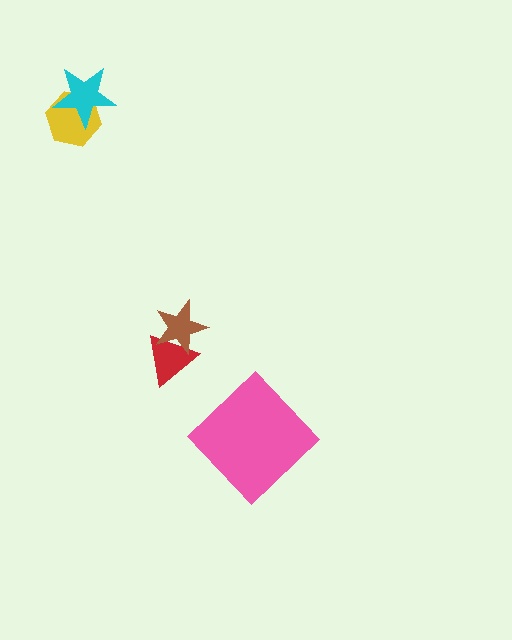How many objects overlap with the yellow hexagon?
1 object overlaps with the yellow hexagon.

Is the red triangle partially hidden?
Yes, it is partially covered by another shape.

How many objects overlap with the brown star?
1 object overlaps with the brown star.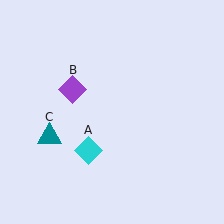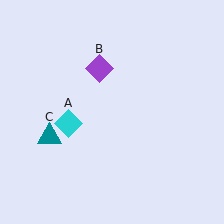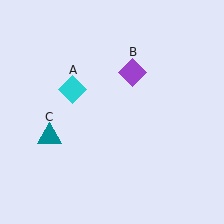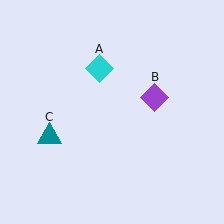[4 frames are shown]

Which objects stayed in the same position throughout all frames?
Teal triangle (object C) remained stationary.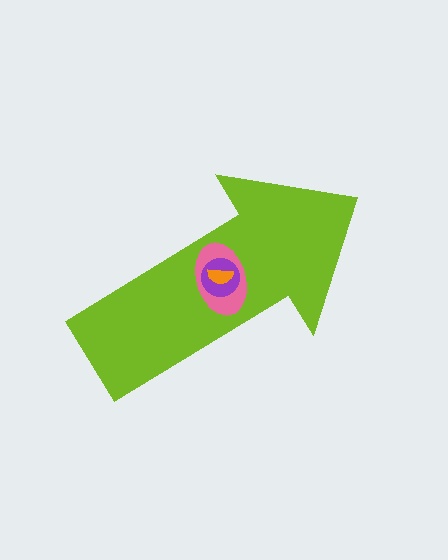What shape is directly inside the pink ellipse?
The purple circle.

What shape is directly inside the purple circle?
The orange semicircle.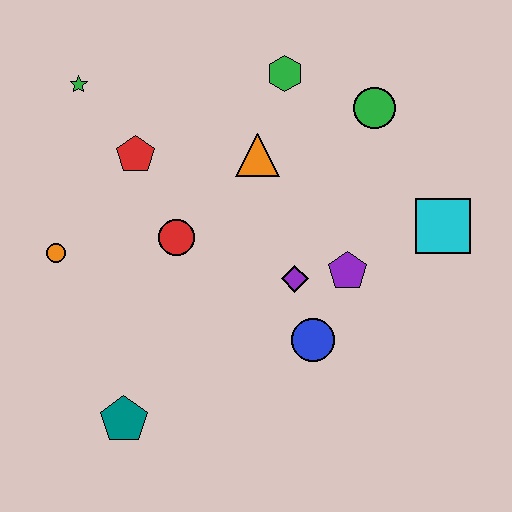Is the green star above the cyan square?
Yes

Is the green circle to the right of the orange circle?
Yes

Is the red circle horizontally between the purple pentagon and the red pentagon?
Yes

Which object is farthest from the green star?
The cyan square is farthest from the green star.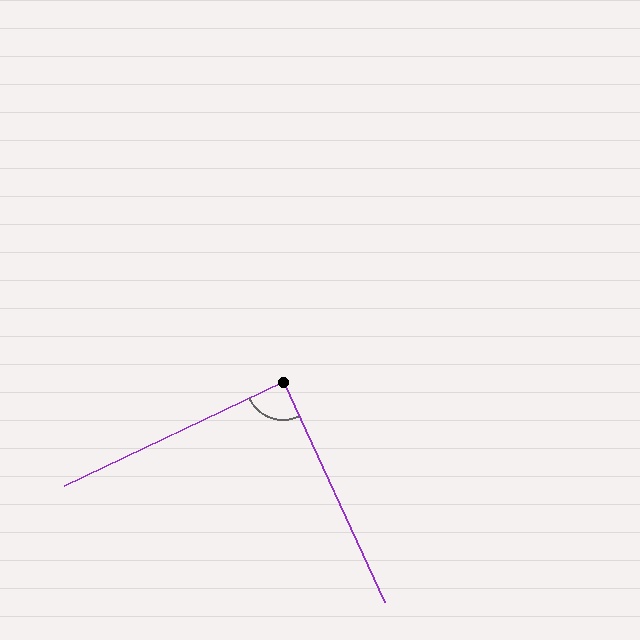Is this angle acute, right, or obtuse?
It is approximately a right angle.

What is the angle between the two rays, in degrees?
Approximately 89 degrees.